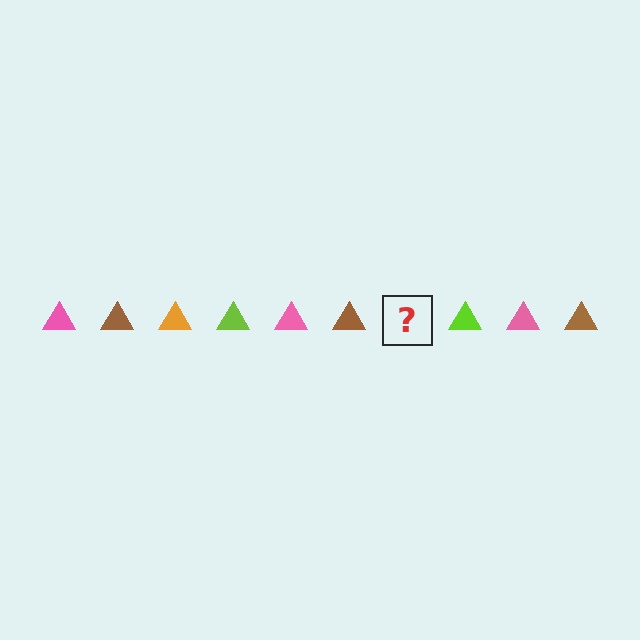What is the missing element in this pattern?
The missing element is an orange triangle.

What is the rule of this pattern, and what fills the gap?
The rule is that the pattern cycles through pink, brown, orange, lime triangles. The gap should be filled with an orange triangle.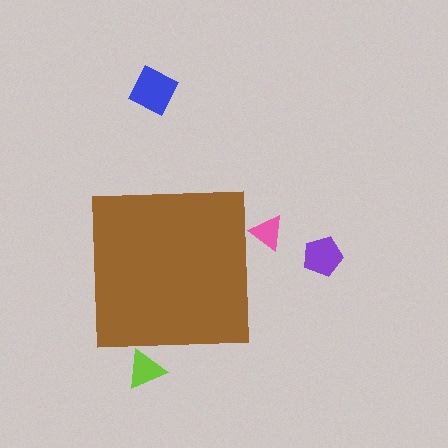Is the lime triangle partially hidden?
Yes, the lime triangle is partially hidden behind the brown square.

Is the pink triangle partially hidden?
Yes, the pink triangle is partially hidden behind the brown square.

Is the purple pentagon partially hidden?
No, the purple pentagon is fully visible.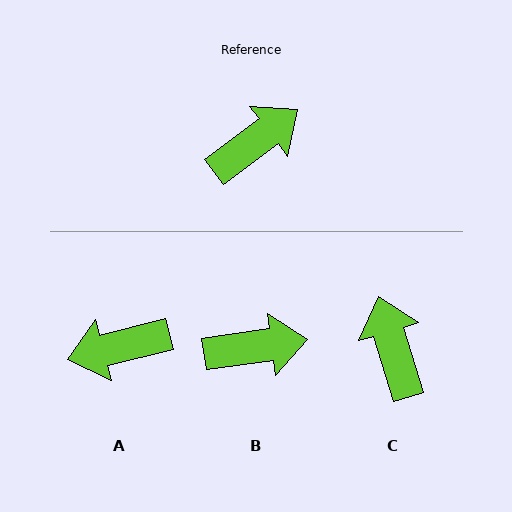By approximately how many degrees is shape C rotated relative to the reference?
Approximately 70 degrees counter-clockwise.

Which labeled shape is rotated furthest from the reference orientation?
A, about 157 degrees away.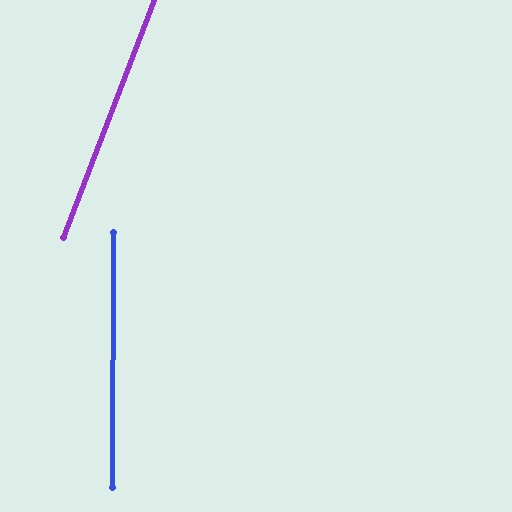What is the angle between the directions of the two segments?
Approximately 21 degrees.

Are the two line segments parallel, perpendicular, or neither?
Neither parallel nor perpendicular — they differ by about 21°.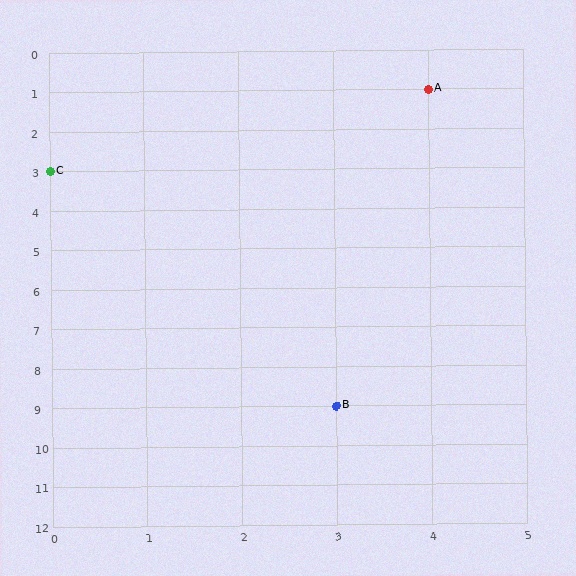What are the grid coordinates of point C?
Point C is at grid coordinates (0, 3).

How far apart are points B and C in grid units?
Points B and C are 3 columns and 6 rows apart (about 6.7 grid units diagonally).